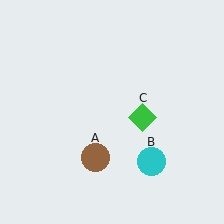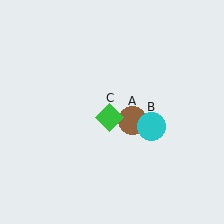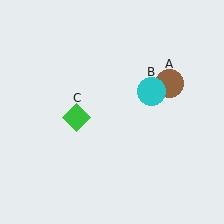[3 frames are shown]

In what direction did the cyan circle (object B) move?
The cyan circle (object B) moved up.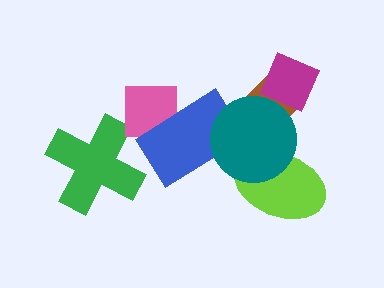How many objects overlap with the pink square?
1 object overlaps with the pink square.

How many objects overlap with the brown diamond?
2 objects overlap with the brown diamond.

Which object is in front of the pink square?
The blue rectangle is in front of the pink square.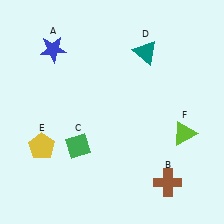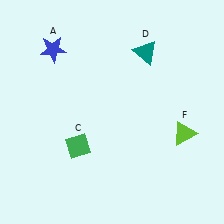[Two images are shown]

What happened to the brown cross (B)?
The brown cross (B) was removed in Image 2. It was in the bottom-right area of Image 1.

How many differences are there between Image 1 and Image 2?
There are 2 differences between the two images.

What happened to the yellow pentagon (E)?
The yellow pentagon (E) was removed in Image 2. It was in the bottom-left area of Image 1.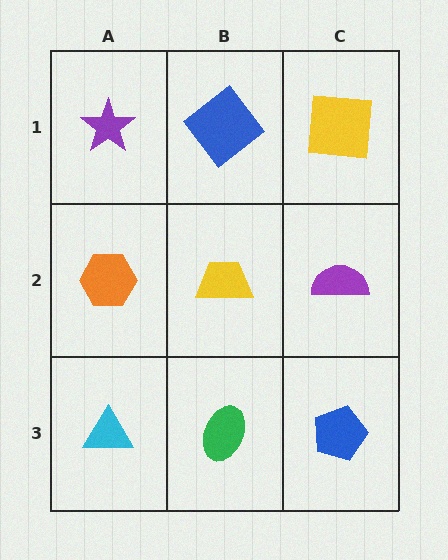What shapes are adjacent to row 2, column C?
A yellow square (row 1, column C), a blue pentagon (row 3, column C), a yellow trapezoid (row 2, column B).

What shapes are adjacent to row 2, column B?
A blue diamond (row 1, column B), a green ellipse (row 3, column B), an orange hexagon (row 2, column A), a purple semicircle (row 2, column C).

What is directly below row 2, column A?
A cyan triangle.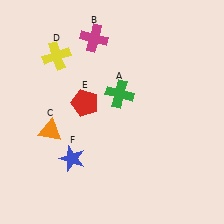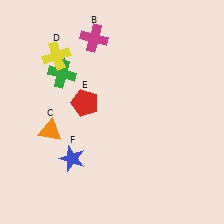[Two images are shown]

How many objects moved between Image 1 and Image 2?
1 object moved between the two images.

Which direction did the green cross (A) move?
The green cross (A) moved left.